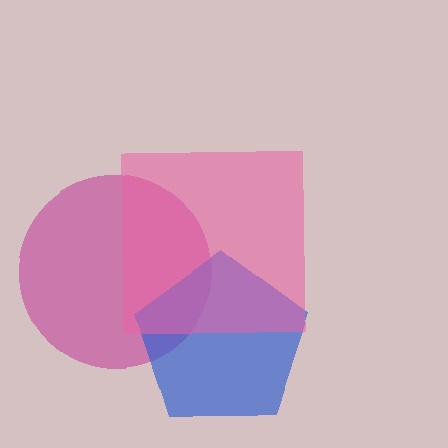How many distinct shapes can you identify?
There are 3 distinct shapes: a magenta circle, a blue pentagon, a pink square.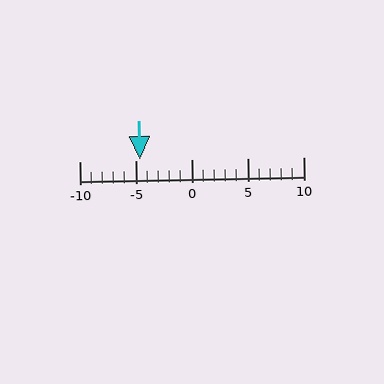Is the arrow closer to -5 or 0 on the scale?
The arrow is closer to -5.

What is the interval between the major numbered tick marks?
The major tick marks are spaced 5 units apart.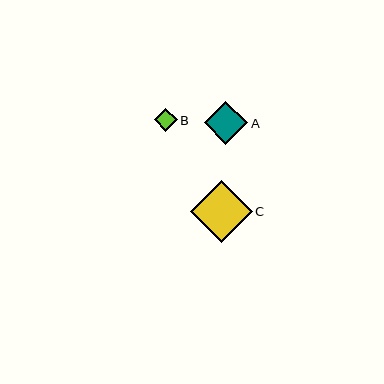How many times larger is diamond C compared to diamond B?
Diamond C is approximately 2.7 times the size of diamond B.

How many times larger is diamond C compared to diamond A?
Diamond C is approximately 1.4 times the size of diamond A.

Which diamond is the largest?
Diamond C is the largest with a size of approximately 62 pixels.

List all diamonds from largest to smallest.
From largest to smallest: C, A, B.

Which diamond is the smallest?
Diamond B is the smallest with a size of approximately 23 pixels.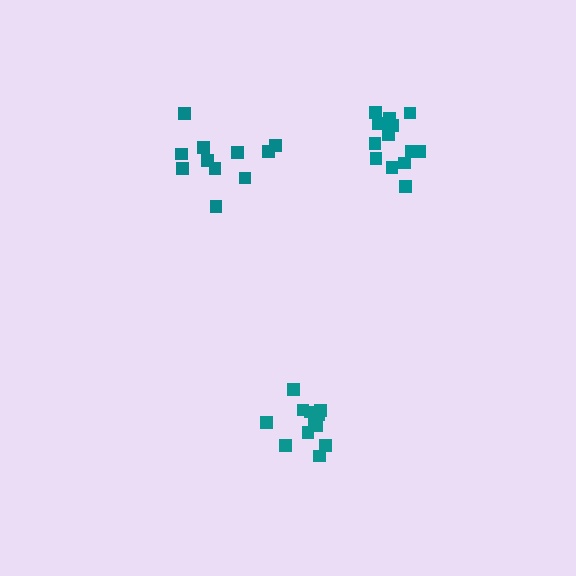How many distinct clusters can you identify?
There are 3 distinct clusters.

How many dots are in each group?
Group 1: 11 dots, Group 2: 14 dots, Group 3: 12 dots (37 total).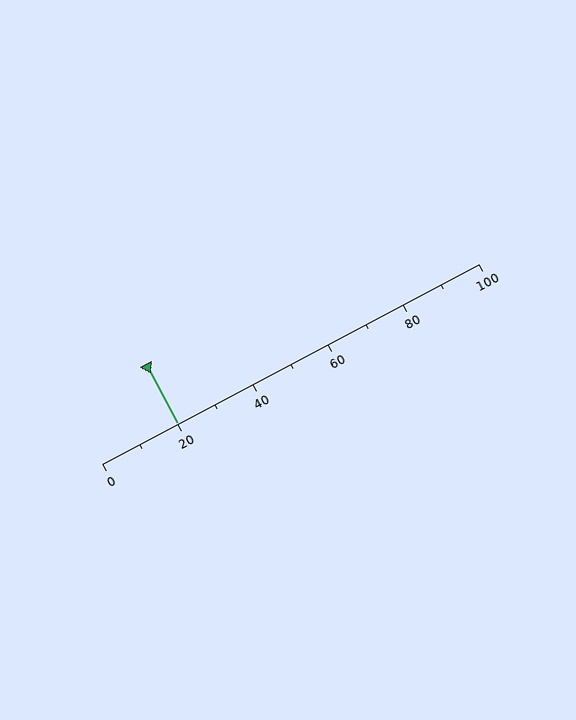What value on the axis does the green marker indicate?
The marker indicates approximately 20.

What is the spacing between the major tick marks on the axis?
The major ticks are spaced 20 apart.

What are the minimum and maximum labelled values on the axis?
The axis runs from 0 to 100.